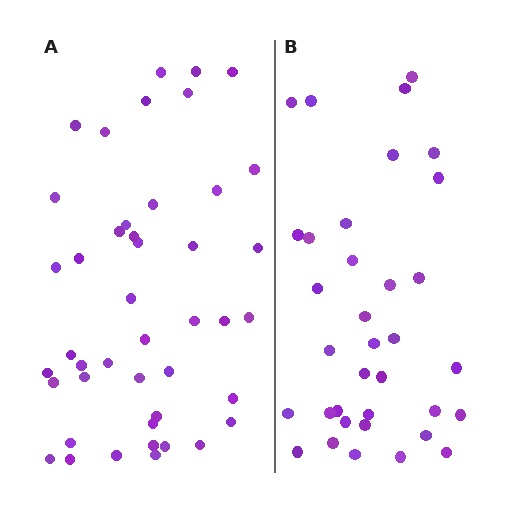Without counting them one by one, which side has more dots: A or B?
Region A (the left region) has more dots.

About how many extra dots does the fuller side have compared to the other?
Region A has roughly 8 or so more dots than region B.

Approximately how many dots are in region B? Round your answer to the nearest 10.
About 40 dots. (The exact count is 35, which rounds to 40.)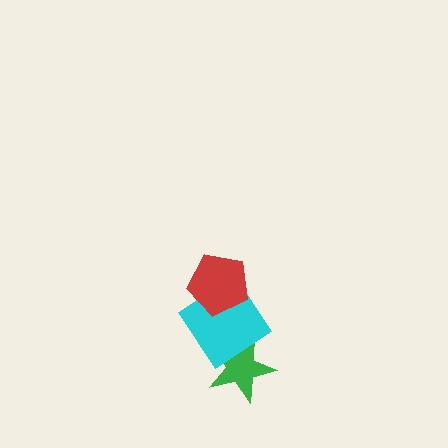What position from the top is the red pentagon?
The red pentagon is 1st from the top.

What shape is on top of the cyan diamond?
The red pentagon is on top of the cyan diamond.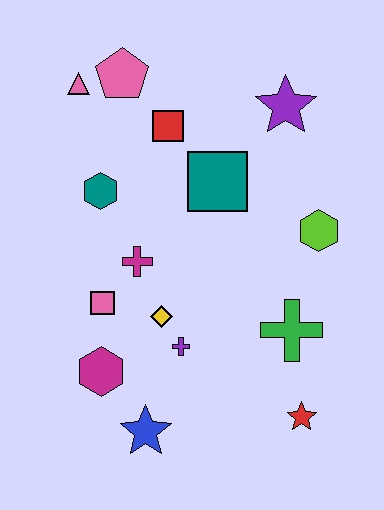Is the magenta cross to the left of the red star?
Yes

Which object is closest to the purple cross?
The yellow diamond is closest to the purple cross.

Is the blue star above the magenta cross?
No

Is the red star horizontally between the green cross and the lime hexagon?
Yes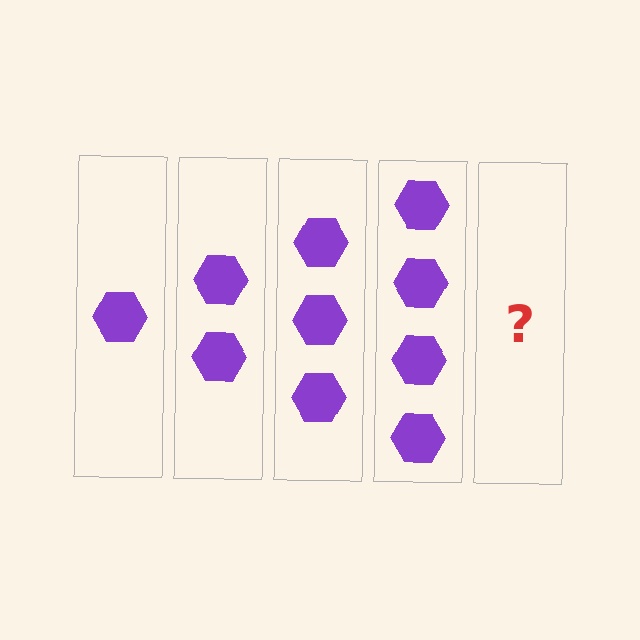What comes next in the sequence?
The next element should be 5 hexagons.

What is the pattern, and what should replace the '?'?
The pattern is that each step adds one more hexagon. The '?' should be 5 hexagons.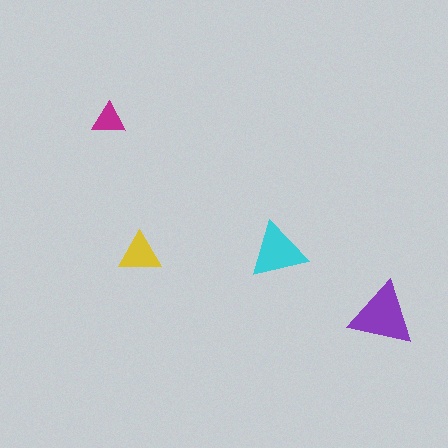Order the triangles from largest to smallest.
the purple one, the cyan one, the yellow one, the magenta one.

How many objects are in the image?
There are 4 objects in the image.